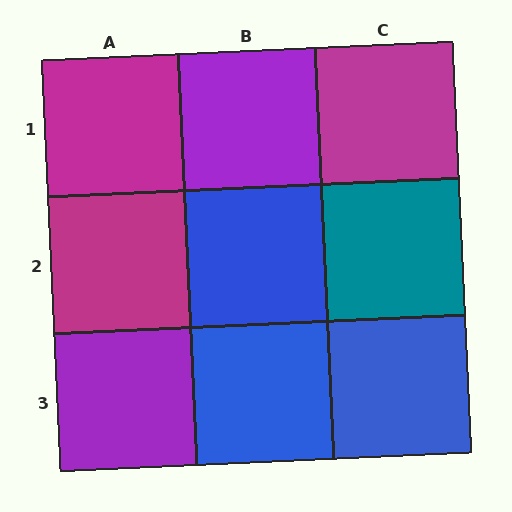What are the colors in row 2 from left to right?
Magenta, blue, teal.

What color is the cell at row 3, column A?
Purple.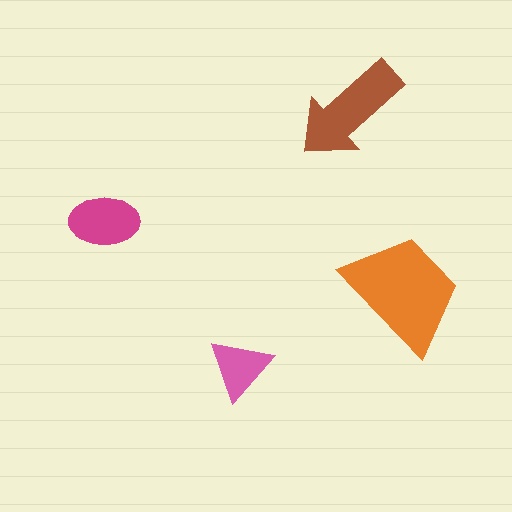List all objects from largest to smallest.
The orange trapezoid, the brown arrow, the magenta ellipse, the pink triangle.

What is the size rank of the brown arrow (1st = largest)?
2nd.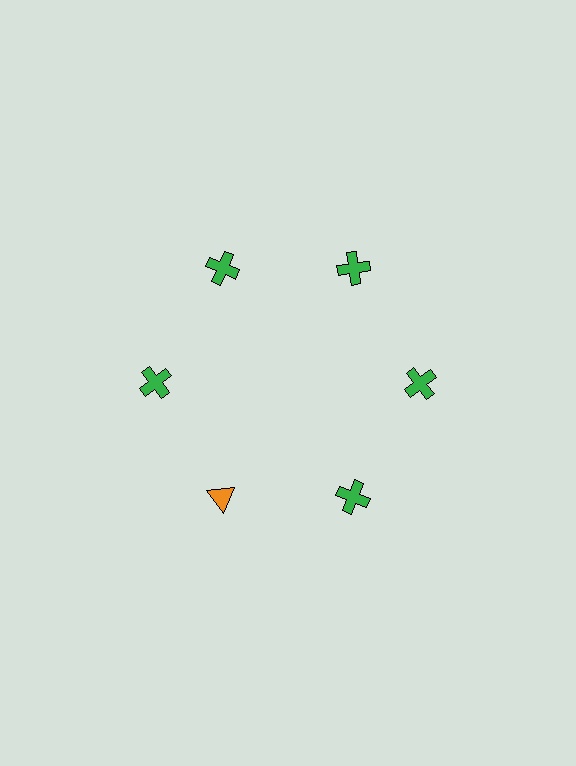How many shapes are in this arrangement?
There are 6 shapes arranged in a ring pattern.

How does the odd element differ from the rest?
It differs in both color (orange instead of green) and shape (triangle instead of cross).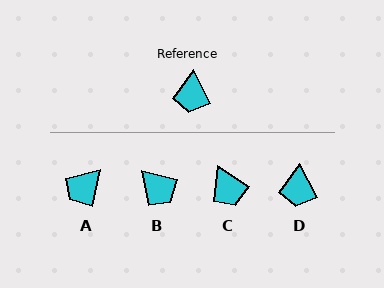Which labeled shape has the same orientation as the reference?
D.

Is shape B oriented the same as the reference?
No, it is off by about 48 degrees.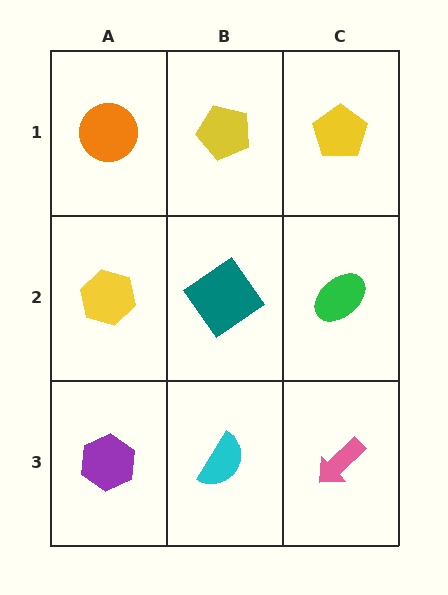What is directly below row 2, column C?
A pink arrow.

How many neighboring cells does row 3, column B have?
3.